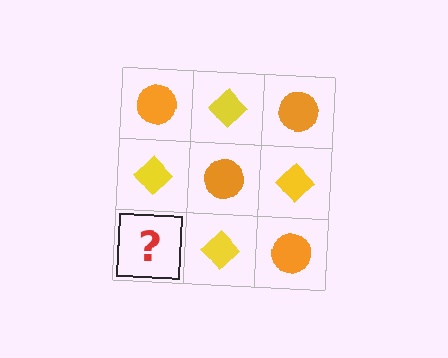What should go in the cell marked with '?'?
The missing cell should contain an orange circle.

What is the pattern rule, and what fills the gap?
The rule is that it alternates orange circle and yellow diamond in a checkerboard pattern. The gap should be filled with an orange circle.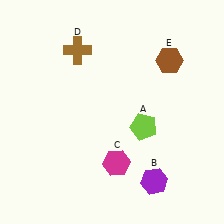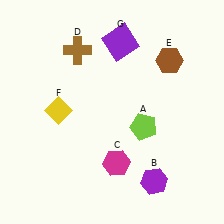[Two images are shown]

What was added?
A yellow diamond (F), a purple square (G) were added in Image 2.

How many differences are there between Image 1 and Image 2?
There are 2 differences between the two images.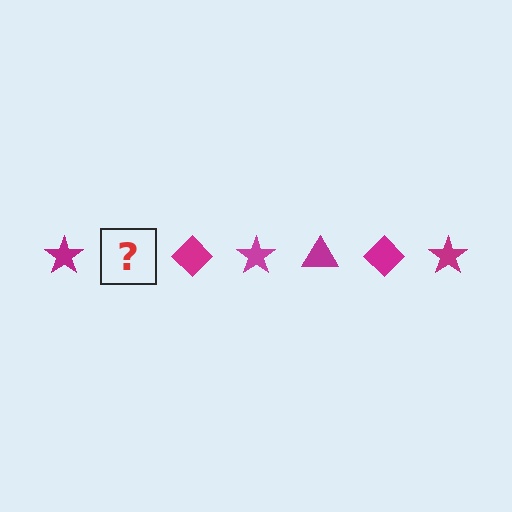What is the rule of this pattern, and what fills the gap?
The rule is that the pattern cycles through star, triangle, diamond shapes in magenta. The gap should be filled with a magenta triangle.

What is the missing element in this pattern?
The missing element is a magenta triangle.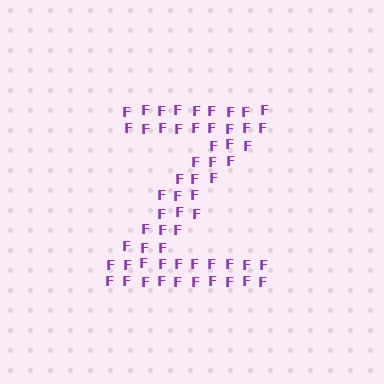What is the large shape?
The large shape is the letter Z.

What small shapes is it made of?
It is made of small letter F's.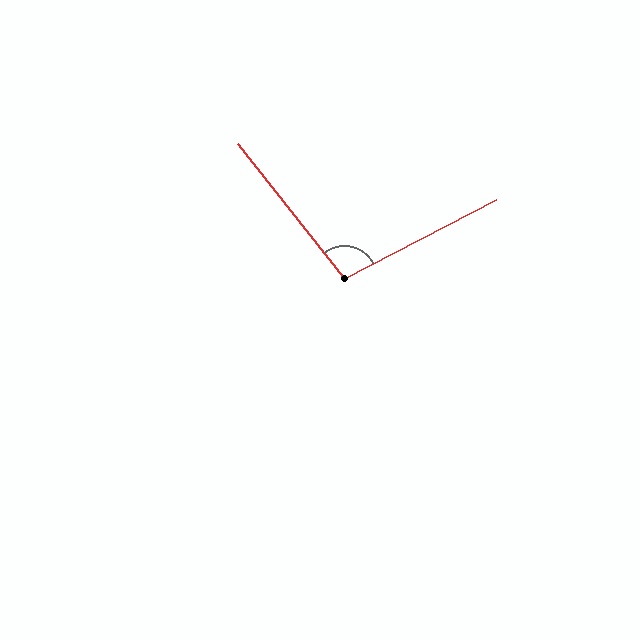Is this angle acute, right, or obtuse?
It is obtuse.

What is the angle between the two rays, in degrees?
Approximately 101 degrees.